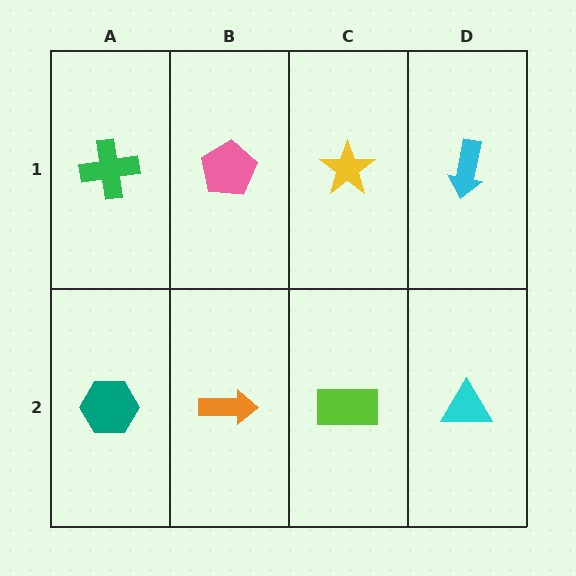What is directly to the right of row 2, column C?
A cyan triangle.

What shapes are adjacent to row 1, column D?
A cyan triangle (row 2, column D), a yellow star (row 1, column C).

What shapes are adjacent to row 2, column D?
A cyan arrow (row 1, column D), a lime rectangle (row 2, column C).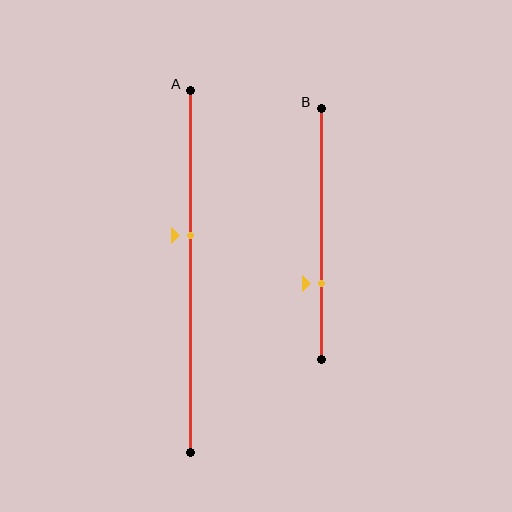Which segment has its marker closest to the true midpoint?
Segment A has its marker closest to the true midpoint.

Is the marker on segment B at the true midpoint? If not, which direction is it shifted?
No, the marker on segment B is shifted downward by about 20% of the segment length.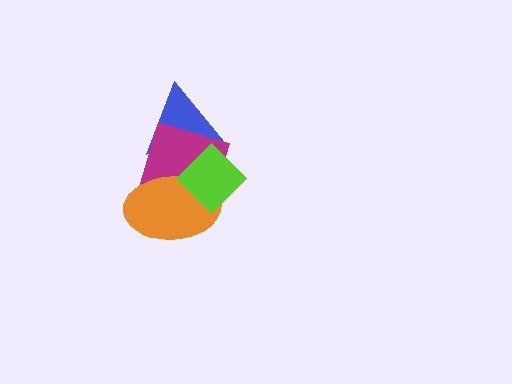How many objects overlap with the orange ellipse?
3 objects overlap with the orange ellipse.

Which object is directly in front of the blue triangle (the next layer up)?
The magenta square is directly in front of the blue triangle.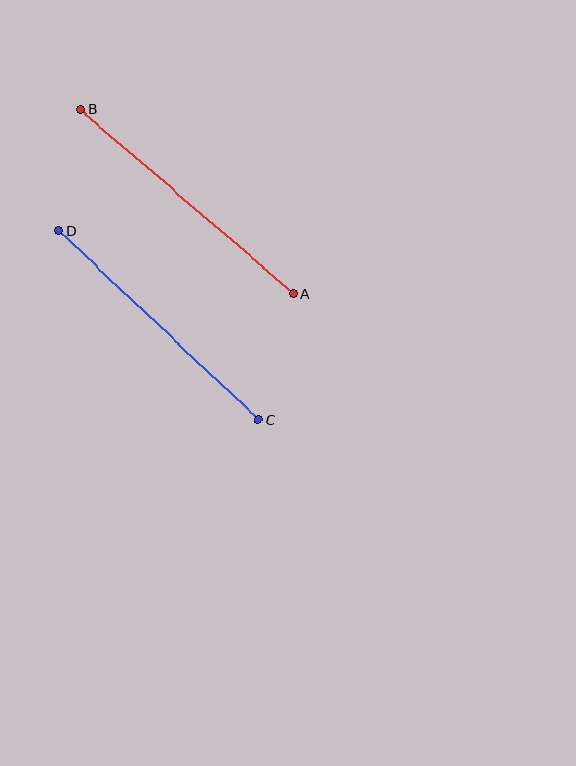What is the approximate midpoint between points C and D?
The midpoint is at approximately (159, 325) pixels.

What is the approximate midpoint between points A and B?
The midpoint is at approximately (187, 202) pixels.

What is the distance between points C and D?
The distance is approximately 274 pixels.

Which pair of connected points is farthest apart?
Points A and B are farthest apart.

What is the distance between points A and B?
The distance is approximately 282 pixels.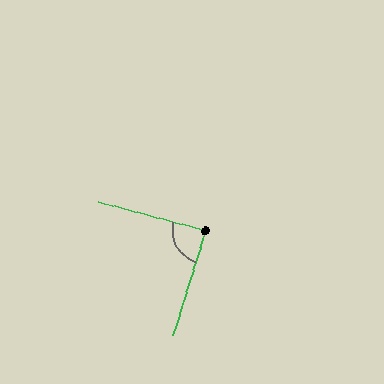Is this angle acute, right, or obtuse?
It is approximately a right angle.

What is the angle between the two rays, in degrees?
Approximately 88 degrees.